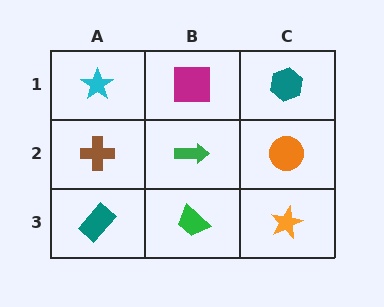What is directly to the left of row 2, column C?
A green arrow.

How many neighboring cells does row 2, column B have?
4.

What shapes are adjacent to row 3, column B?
A green arrow (row 2, column B), a teal rectangle (row 3, column A), an orange star (row 3, column C).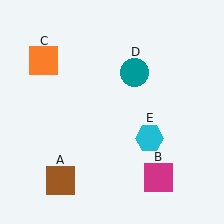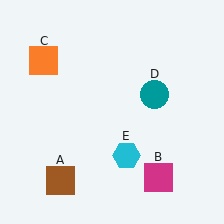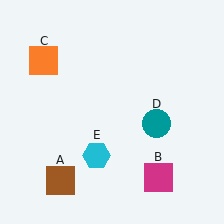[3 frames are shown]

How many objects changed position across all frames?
2 objects changed position: teal circle (object D), cyan hexagon (object E).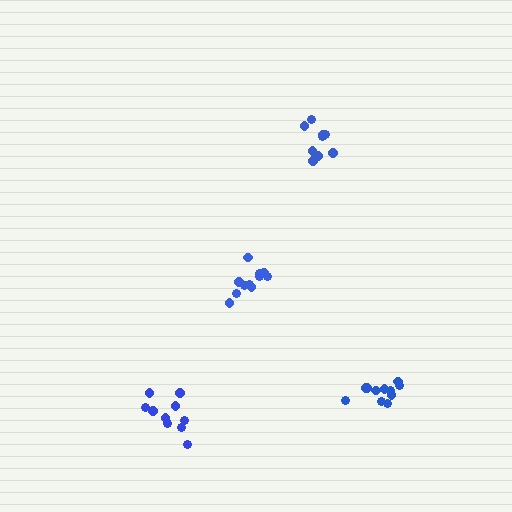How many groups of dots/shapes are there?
There are 4 groups.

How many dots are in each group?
Group 1: 11 dots, Group 2: 11 dots, Group 3: 9 dots, Group 4: 10 dots (41 total).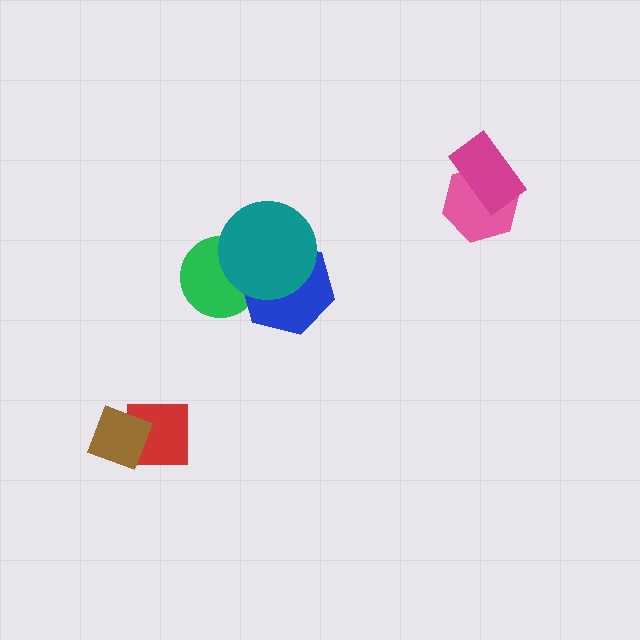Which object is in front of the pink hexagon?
The magenta rectangle is in front of the pink hexagon.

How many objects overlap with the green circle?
2 objects overlap with the green circle.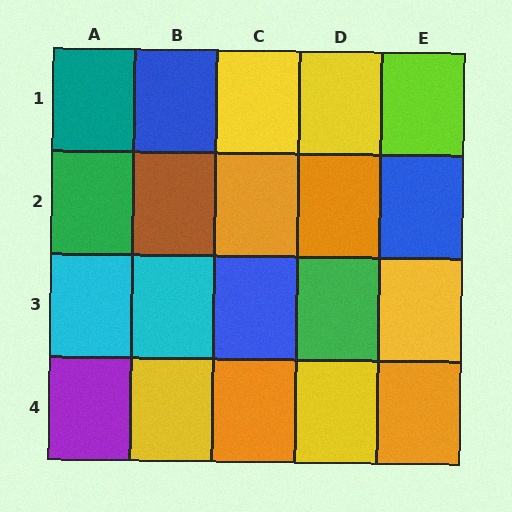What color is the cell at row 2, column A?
Green.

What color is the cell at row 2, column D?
Orange.